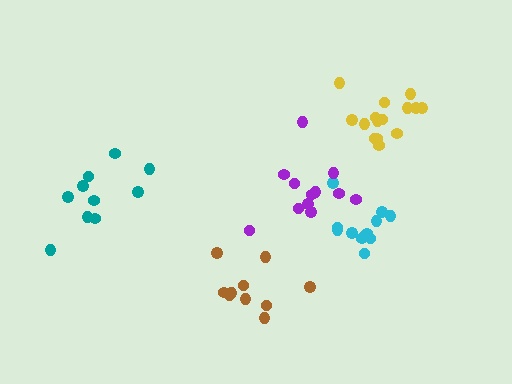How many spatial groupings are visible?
There are 5 spatial groupings.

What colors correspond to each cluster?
The clusters are colored: teal, cyan, brown, yellow, purple.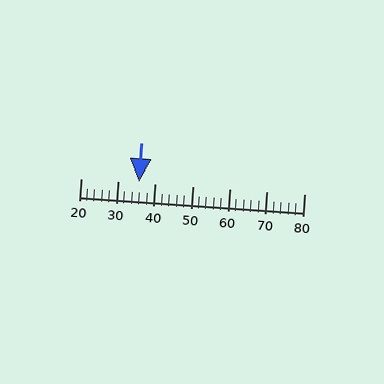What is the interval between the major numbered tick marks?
The major tick marks are spaced 10 units apart.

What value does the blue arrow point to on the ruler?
The blue arrow points to approximately 36.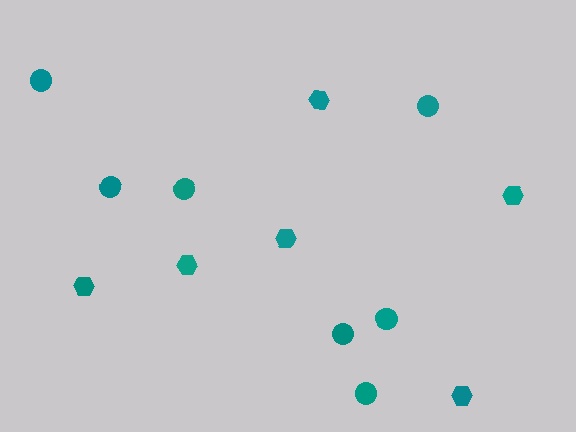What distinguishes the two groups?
There are 2 groups: one group of hexagons (6) and one group of circles (7).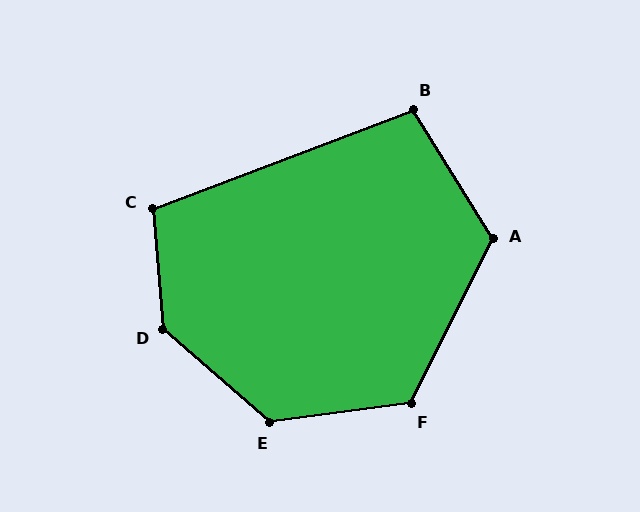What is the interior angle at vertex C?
Approximately 106 degrees (obtuse).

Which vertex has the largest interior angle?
D, at approximately 136 degrees.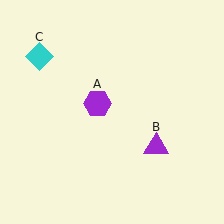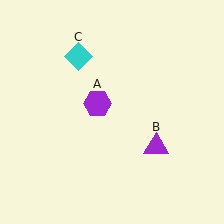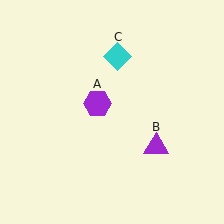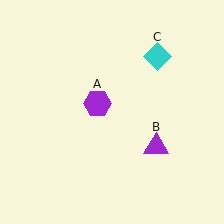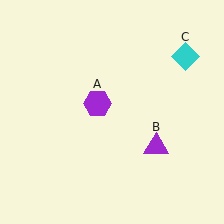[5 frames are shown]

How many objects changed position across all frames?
1 object changed position: cyan diamond (object C).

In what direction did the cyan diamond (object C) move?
The cyan diamond (object C) moved right.